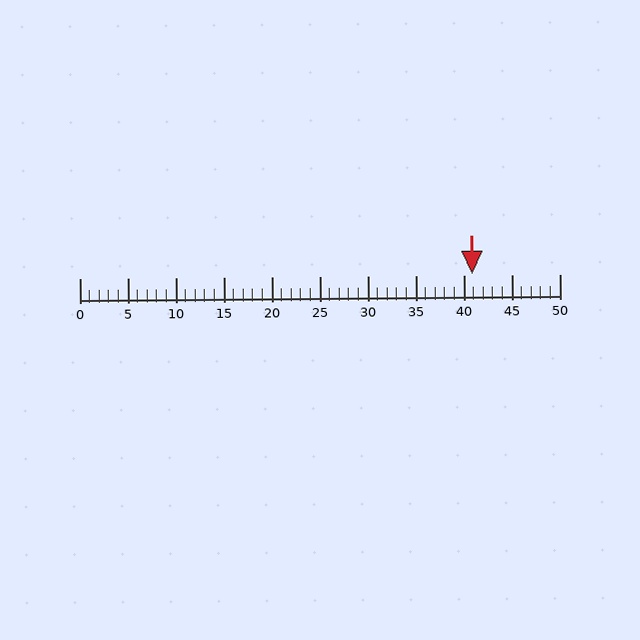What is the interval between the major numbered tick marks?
The major tick marks are spaced 5 units apart.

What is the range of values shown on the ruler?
The ruler shows values from 0 to 50.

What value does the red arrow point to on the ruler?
The red arrow points to approximately 41.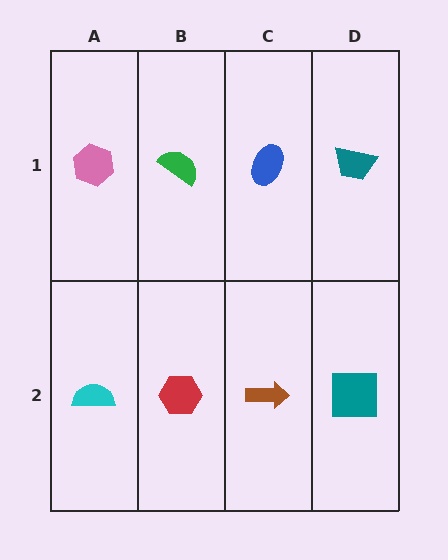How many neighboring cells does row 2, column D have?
2.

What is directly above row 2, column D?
A teal trapezoid.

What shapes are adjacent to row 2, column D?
A teal trapezoid (row 1, column D), a brown arrow (row 2, column C).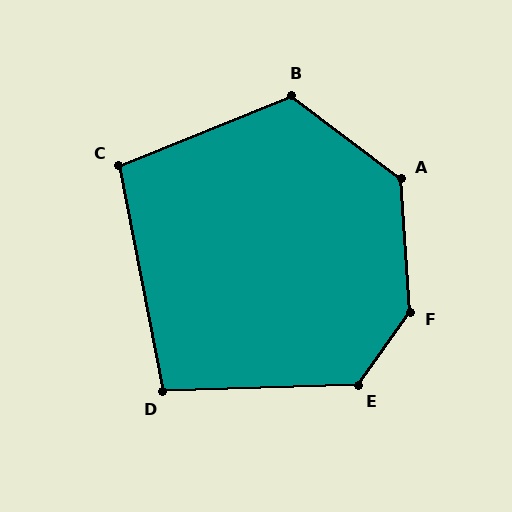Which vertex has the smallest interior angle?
D, at approximately 99 degrees.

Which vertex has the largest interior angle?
F, at approximately 140 degrees.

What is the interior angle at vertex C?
Approximately 101 degrees (obtuse).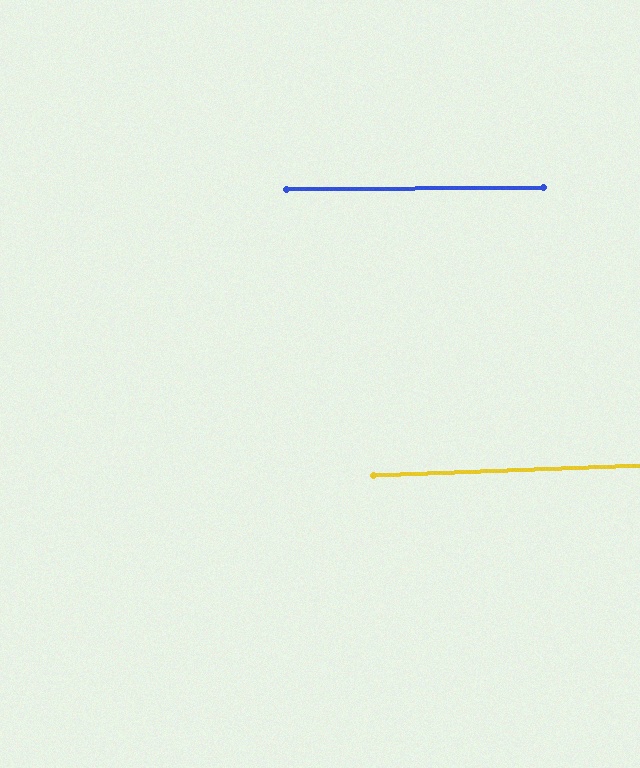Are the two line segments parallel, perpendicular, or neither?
Parallel — their directions differ by only 1.6°.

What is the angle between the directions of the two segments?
Approximately 2 degrees.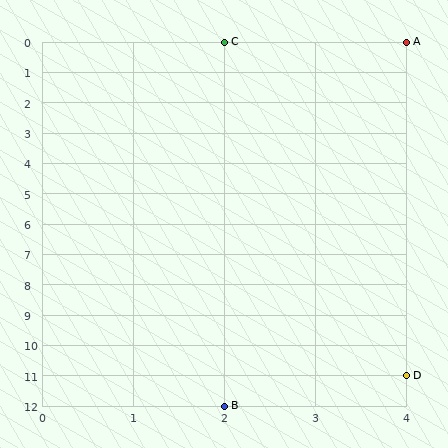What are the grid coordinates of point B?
Point B is at grid coordinates (2, 12).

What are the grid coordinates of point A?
Point A is at grid coordinates (4, 0).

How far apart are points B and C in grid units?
Points B and C are 12 rows apart.